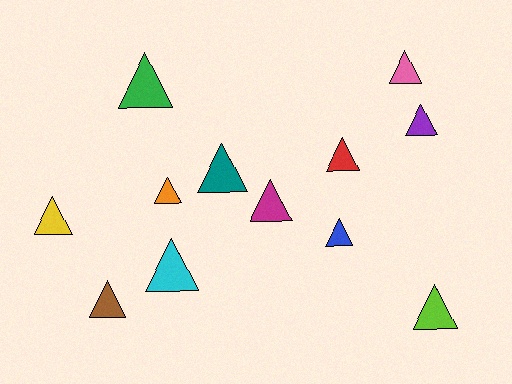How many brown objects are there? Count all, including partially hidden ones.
There is 1 brown object.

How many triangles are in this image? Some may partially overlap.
There are 12 triangles.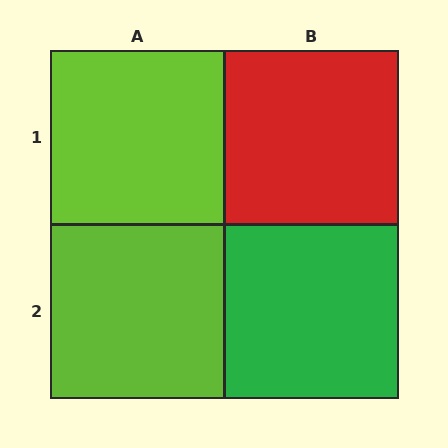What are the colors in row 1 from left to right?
Lime, red.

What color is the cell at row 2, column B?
Green.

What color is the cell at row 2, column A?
Lime.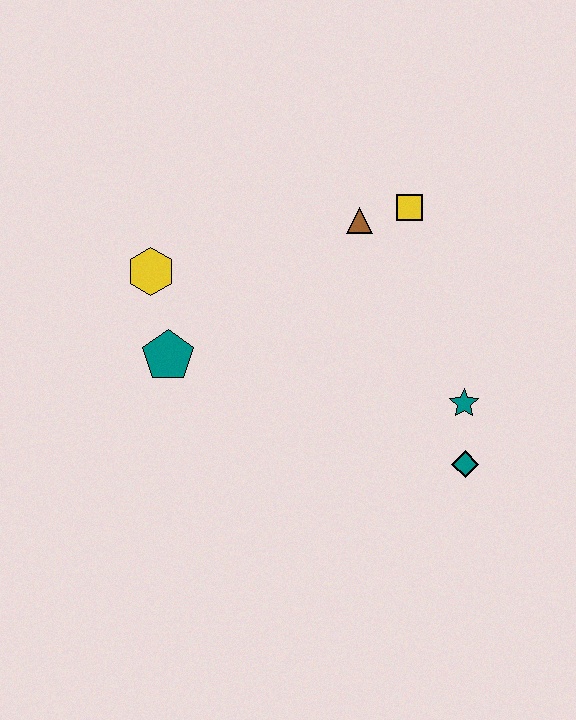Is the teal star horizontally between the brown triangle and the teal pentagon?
No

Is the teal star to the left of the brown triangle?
No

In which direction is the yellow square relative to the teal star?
The yellow square is above the teal star.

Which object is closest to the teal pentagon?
The yellow hexagon is closest to the teal pentagon.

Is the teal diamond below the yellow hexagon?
Yes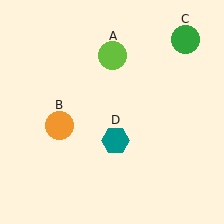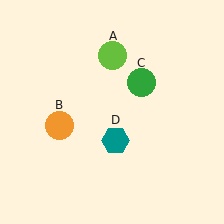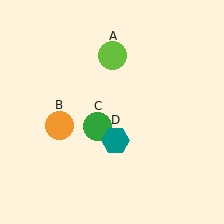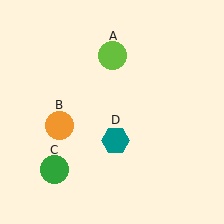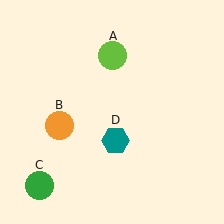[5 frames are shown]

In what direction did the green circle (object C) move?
The green circle (object C) moved down and to the left.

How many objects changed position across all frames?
1 object changed position: green circle (object C).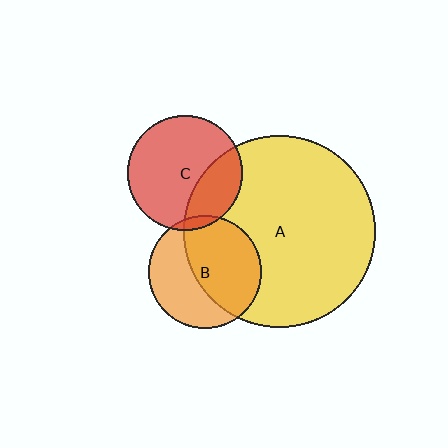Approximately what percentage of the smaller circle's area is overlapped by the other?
Approximately 5%.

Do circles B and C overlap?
Yes.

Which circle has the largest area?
Circle A (yellow).